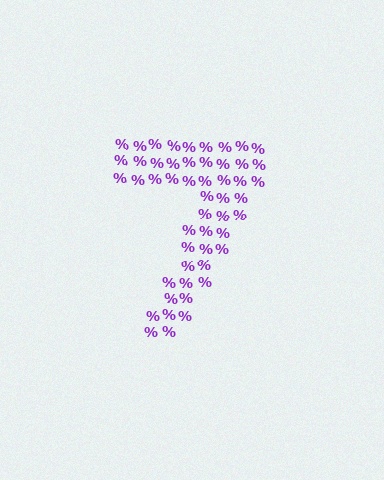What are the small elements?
The small elements are percent signs.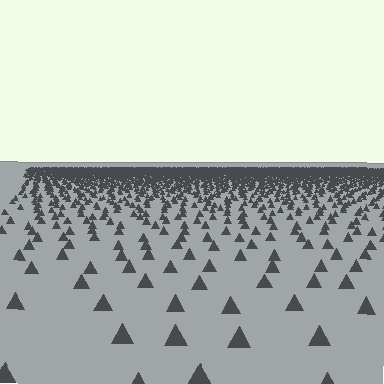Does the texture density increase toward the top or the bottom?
Density increases toward the top.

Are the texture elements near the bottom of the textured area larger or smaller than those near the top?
Larger. Near the bottom, elements are closer to the viewer and appear at a bigger on-screen size.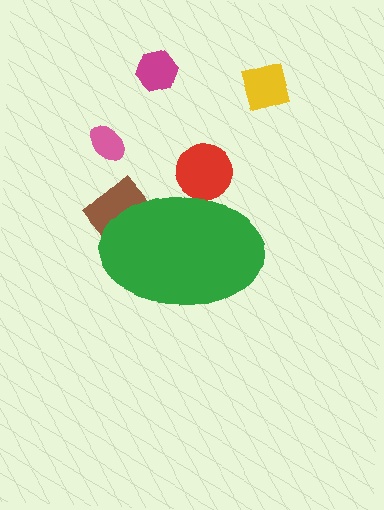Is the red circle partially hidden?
Yes, the red circle is partially hidden behind the green ellipse.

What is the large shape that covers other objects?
A green ellipse.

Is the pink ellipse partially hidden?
No, the pink ellipse is fully visible.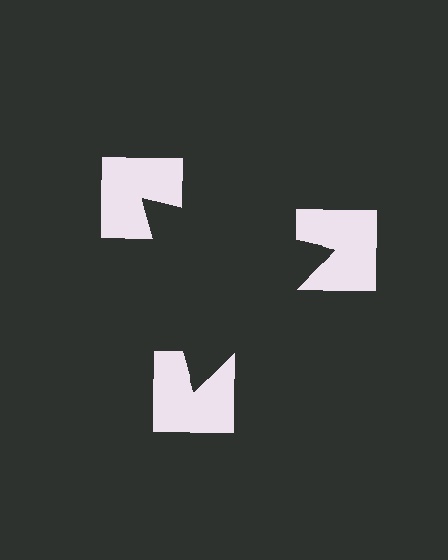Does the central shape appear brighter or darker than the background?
It typically appears slightly darker than the background, even though no actual brightness change is drawn.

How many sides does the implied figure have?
3 sides.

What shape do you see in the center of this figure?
An illusory triangle — its edges are inferred from the aligned wedge cuts in the notched squares, not physically drawn.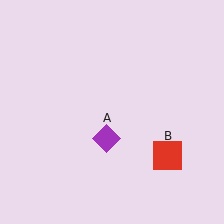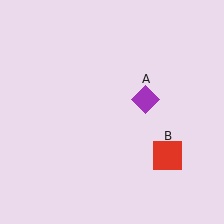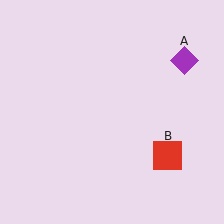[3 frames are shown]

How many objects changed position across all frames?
1 object changed position: purple diamond (object A).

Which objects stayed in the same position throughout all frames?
Red square (object B) remained stationary.